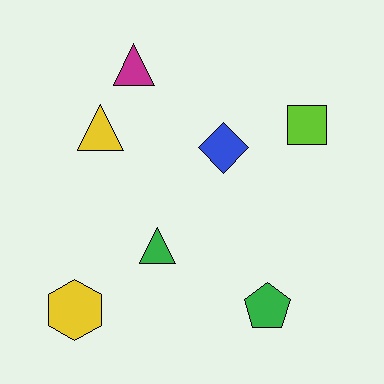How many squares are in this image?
There is 1 square.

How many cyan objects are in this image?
There are no cyan objects.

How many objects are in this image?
There are 7 objects.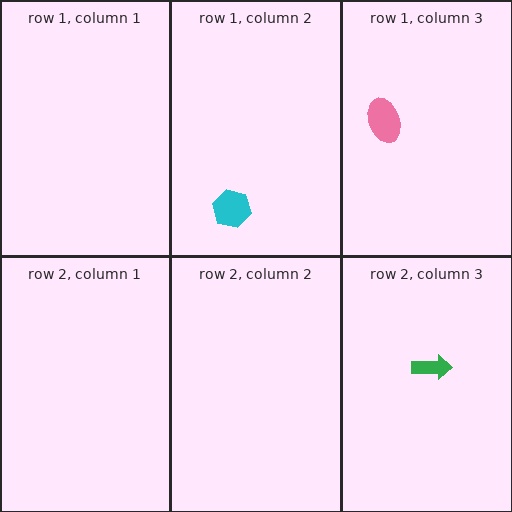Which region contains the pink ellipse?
The row 1, column 3 region.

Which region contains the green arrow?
The row 2, column 3 region.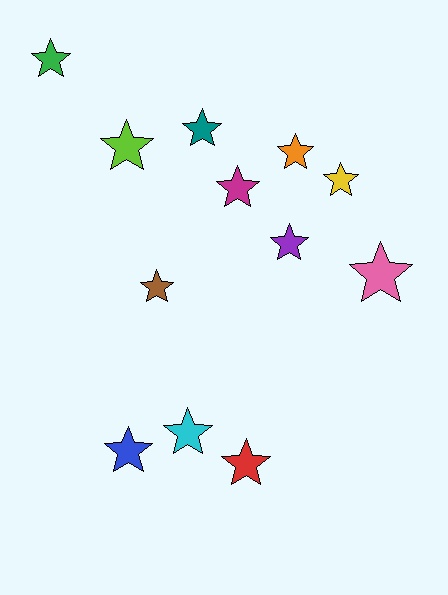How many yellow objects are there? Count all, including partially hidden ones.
There is 1 yellow object.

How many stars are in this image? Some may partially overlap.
There are 12 stars.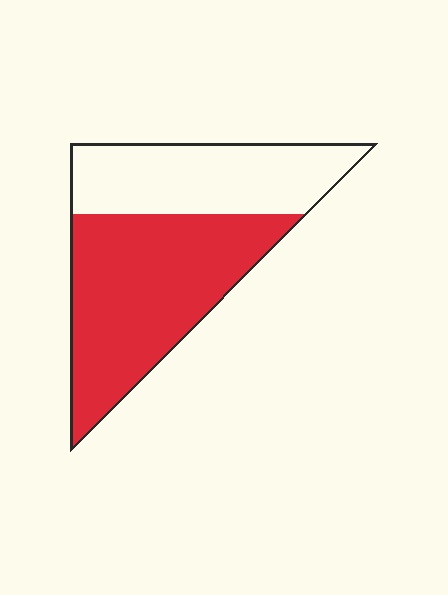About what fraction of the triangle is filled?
About three fifths (3/5).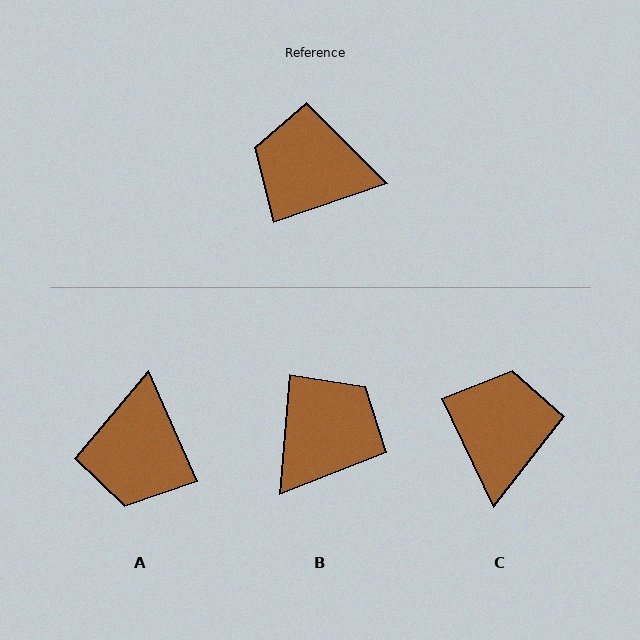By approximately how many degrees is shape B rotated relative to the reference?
Approximately 113 degrees clockwise.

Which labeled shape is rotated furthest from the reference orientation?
B, about 113 degrees away.